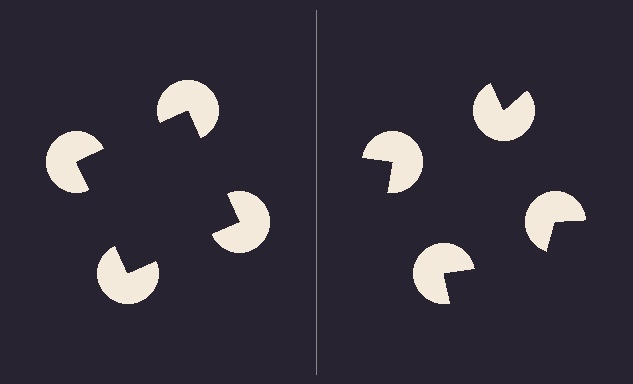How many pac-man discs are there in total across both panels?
8 — 4 on each side.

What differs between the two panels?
The pac-man discs are positioned identically on both sides; only the wedge orientations differ. On the left they align to a square; on the right they are misaligned.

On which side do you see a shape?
An illusory square appears on the left side. On the right side the wedge cuts are rotated, so no coherent shape forms.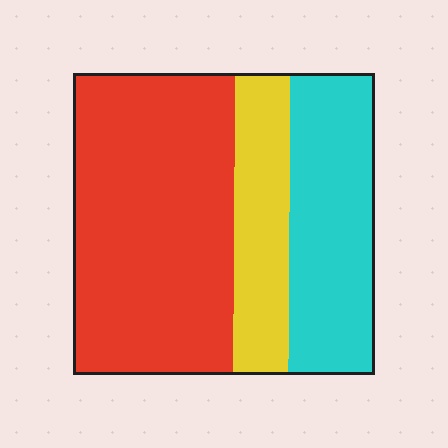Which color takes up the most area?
Red, at roughly 55%.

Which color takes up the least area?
Yellow, at roughly 20%.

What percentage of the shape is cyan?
Cyan covers about 30% of the shape.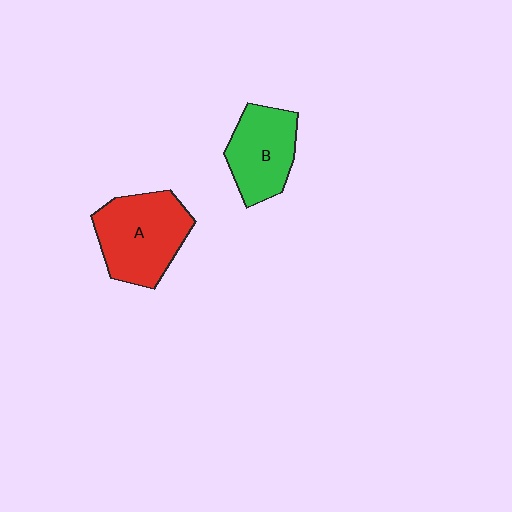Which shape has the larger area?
Shape A (red).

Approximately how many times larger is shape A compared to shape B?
Approximately 1.3 times.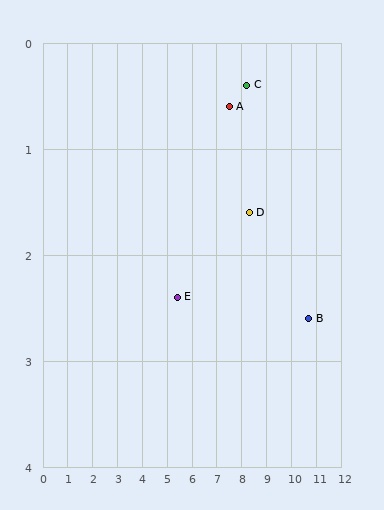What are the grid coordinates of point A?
Point A is at approximately (7.5, 0.6).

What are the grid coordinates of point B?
Point B is at approximately (10.7, 2.6).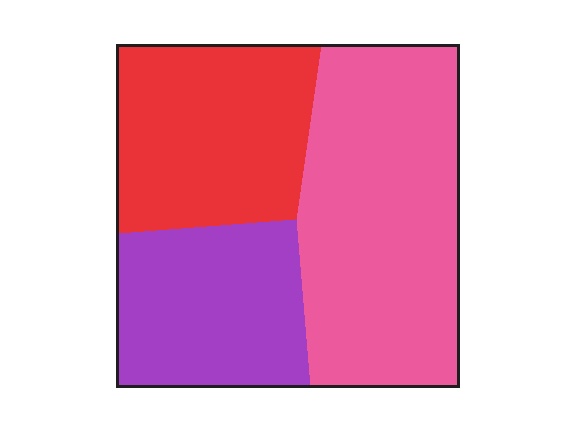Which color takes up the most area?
Pink, at roughly 45%.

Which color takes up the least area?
Purple, at roughly 25%.